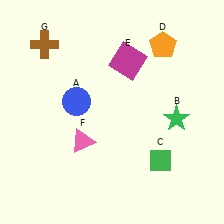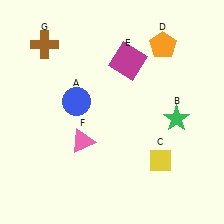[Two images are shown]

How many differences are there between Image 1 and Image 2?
There is 1 difference between the two images.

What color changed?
The diamond (C) changed from green in Image 1 to yellow in Image 2.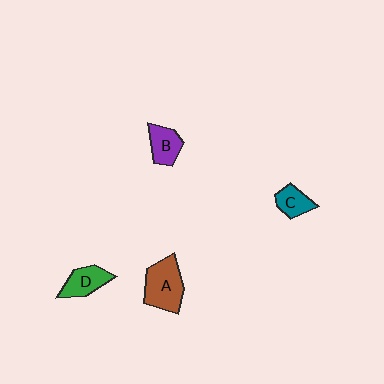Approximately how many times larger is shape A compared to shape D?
Approximately 1.5 times.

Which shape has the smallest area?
Shape C (teal).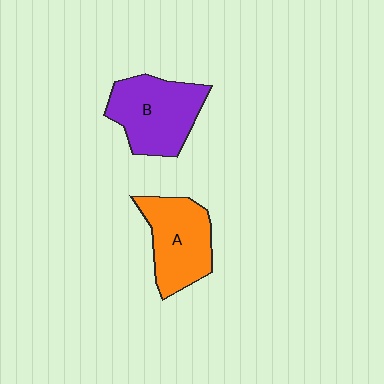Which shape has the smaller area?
Shape A (orange).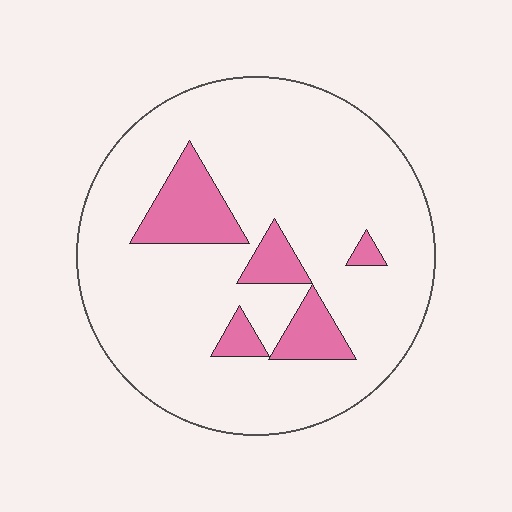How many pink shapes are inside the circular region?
5.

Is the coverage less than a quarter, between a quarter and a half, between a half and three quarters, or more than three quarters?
Less than a quarter.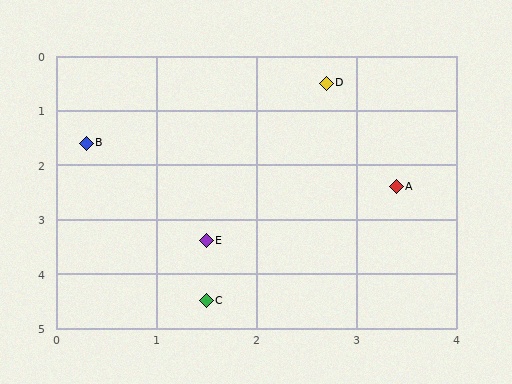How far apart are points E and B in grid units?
Points E and B are about 2.2 grid units apart.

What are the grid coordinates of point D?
Point D is at approximately (2.7, 0.5).